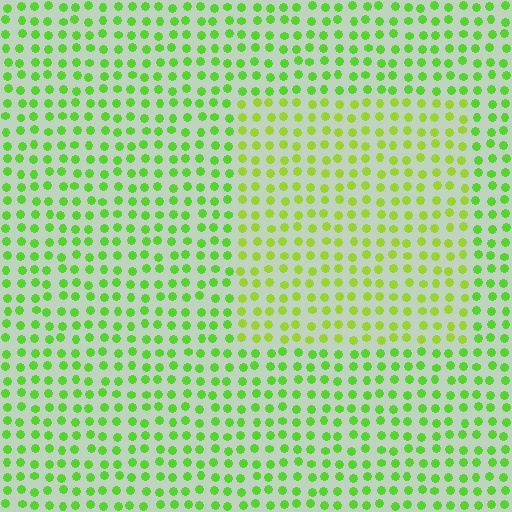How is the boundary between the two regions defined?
The boundary is defined purely by a slight shift in hue (about 25 degrees). Spacing, size, and orientation are identical on both sides.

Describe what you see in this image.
The image is filled with small lime elements in a uniform arrangement. A rectangle-shaped region is visible where the elements are tinted to a slightly different hue, forming a subtle color boundary.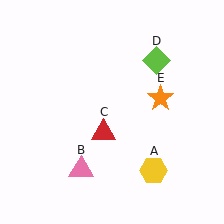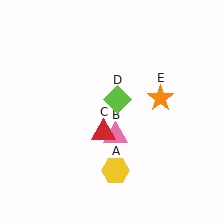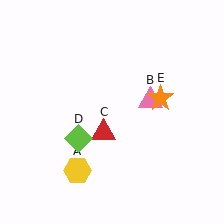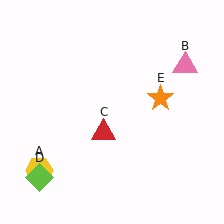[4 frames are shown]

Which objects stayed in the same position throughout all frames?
Red triangle (object C) and orange star (object E) remained stationary.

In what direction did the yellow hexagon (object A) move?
The yellow hexagon (object A) moved left.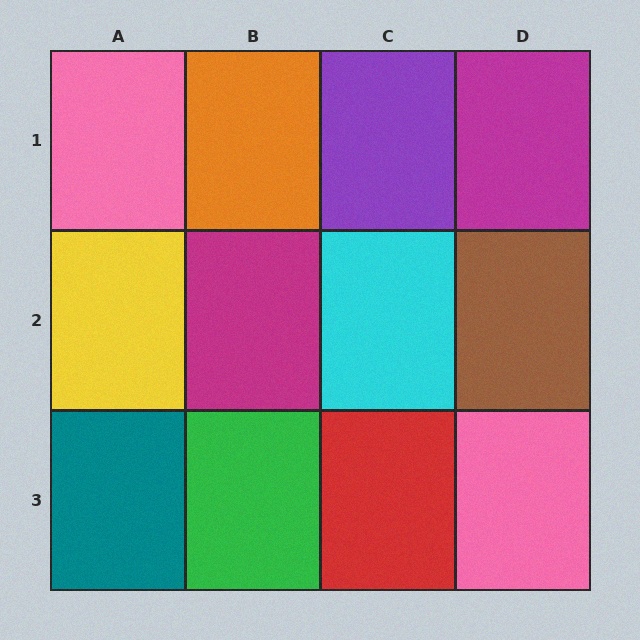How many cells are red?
1 cell is red.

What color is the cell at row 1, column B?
Orange.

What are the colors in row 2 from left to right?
Yellow, magenta, cyan, brown.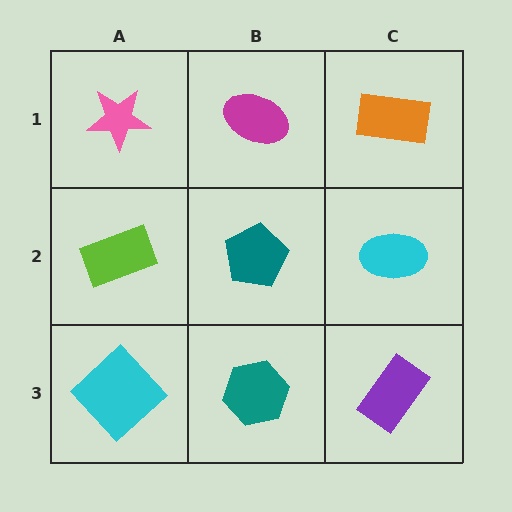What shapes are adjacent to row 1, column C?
A cyan ellipse (row 2, column C), a magenta ellipse (row 1, column B).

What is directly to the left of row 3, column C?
A teal hexagon.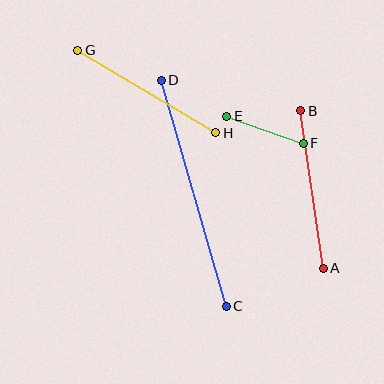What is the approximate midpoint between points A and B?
The midpoint is at approximately (312, 190) pixels.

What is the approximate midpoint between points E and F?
The midpoint is at approximately (265, 130) pixels.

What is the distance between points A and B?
The distance is approximately 159 pixels.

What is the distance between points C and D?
The distance is approximately 235 pixels.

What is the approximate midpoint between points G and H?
The midpoint is at approximately (147, 92) pixels.